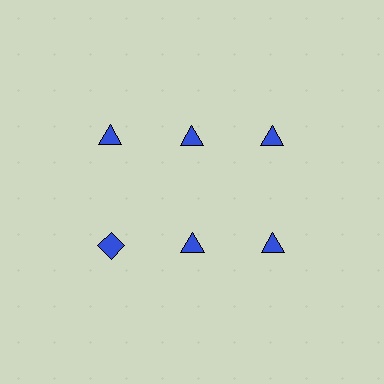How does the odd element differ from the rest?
It has a different shape: diamond instead of triangle.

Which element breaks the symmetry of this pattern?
The blue diamond in the second row, leftmost column breaks the symmetry. All other shapes are blue triangles.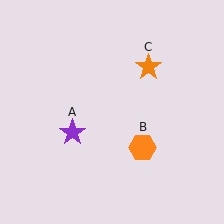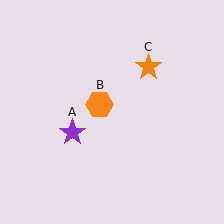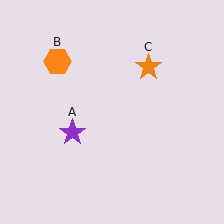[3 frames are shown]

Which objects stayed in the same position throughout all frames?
Purple star (object A) and orange star (object C) remained stationary.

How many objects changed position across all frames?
1 object changed position: orange hexagon (object B).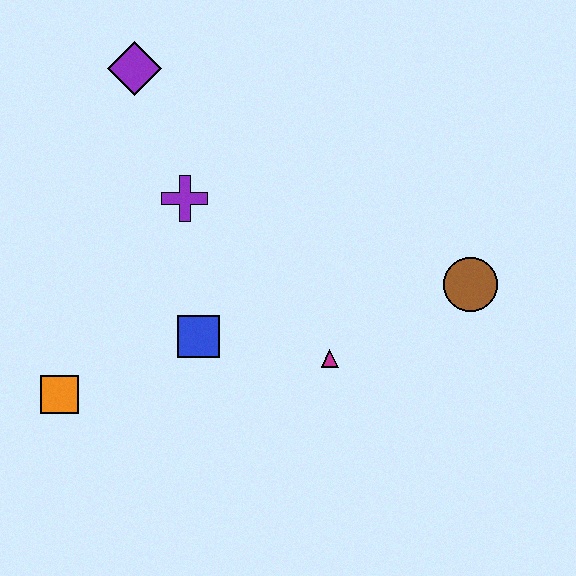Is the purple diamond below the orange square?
No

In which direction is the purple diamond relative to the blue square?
The purple diamond is above the blue square.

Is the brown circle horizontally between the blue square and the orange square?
No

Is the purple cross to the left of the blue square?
Yes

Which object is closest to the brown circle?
The magenta triangle is closest to the brown circle.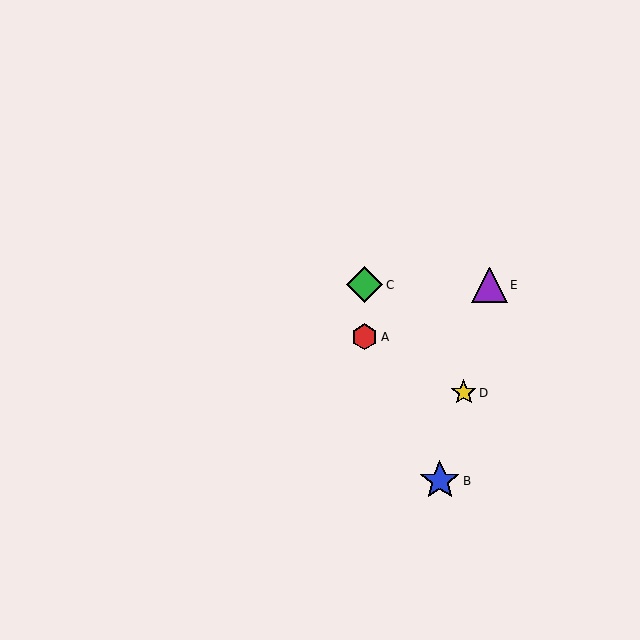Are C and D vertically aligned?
No, C is at x≈365 and D is at x≈464.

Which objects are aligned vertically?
Objects A, C are aligned vertically.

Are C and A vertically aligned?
Yes, both are at x≈365.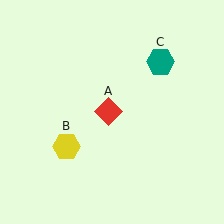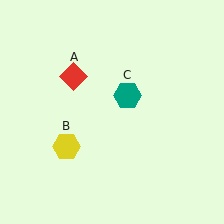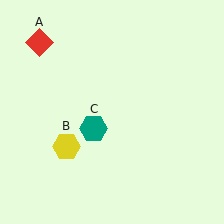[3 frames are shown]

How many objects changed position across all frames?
2 objects changed position: red diamond (object A), teal hexagon (object C).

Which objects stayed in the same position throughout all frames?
Yellow hexagon (object B) remained stationary.